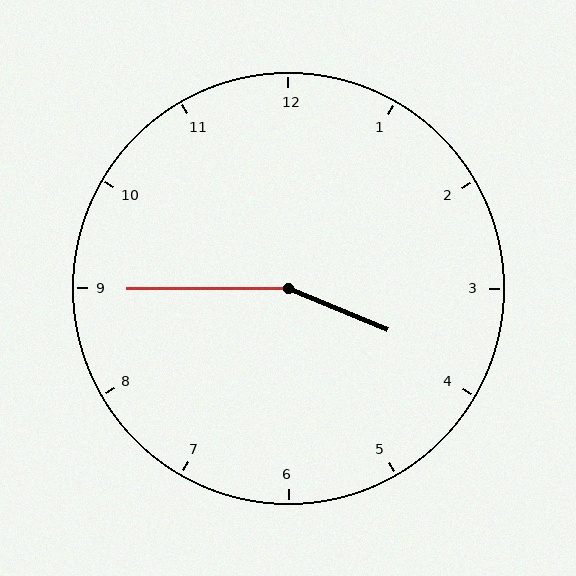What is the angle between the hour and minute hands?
Approximately 158 degrees.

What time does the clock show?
3:45.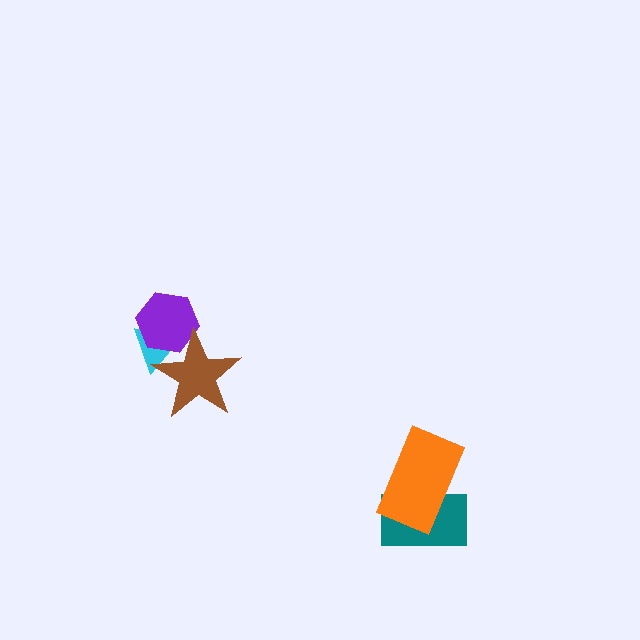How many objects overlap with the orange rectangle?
1 object overlaps with the orange rectangle.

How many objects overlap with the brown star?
2 objects overlap with the brown star.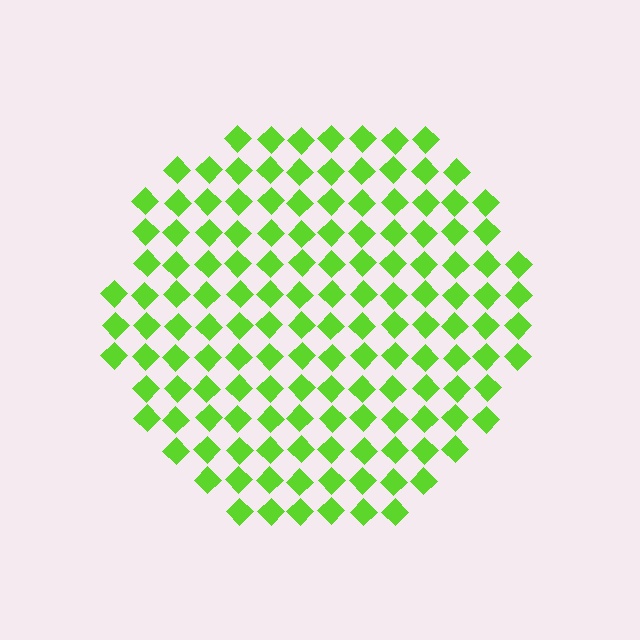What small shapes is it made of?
It is made of small diamonds.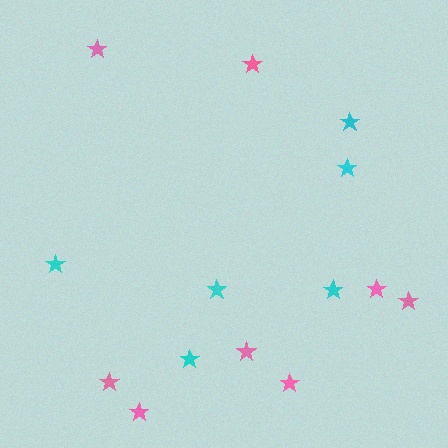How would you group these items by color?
There are 2 groups: one group of cyan stars (6) and one group of pink stars (8).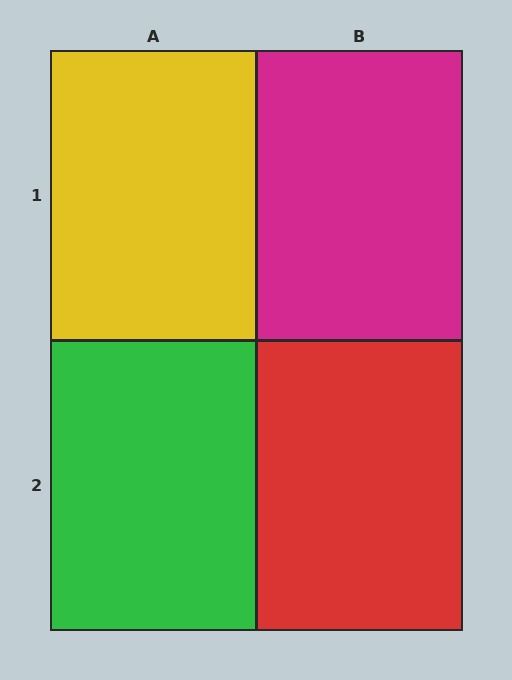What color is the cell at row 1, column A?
Yellow.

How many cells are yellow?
1 cell is yellow.